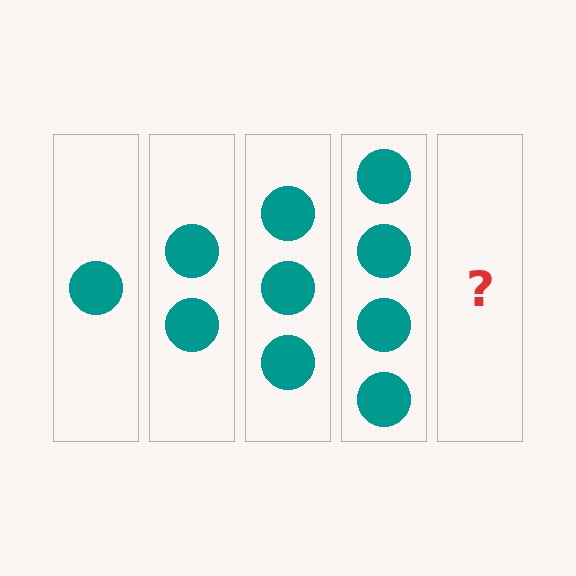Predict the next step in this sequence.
The next step is 5 circles.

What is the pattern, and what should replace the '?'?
The pattern is that each step adds one more circle. The '?' should be 5 circles.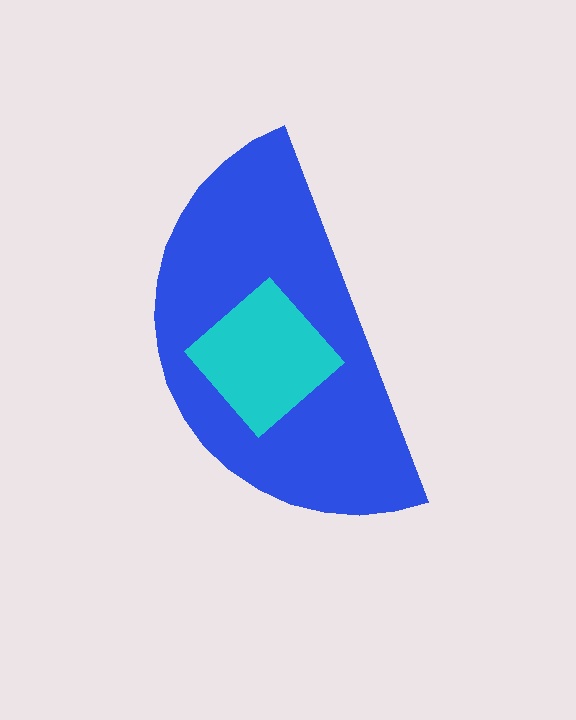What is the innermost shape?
The cyan diamond.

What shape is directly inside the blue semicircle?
The cyan diamond.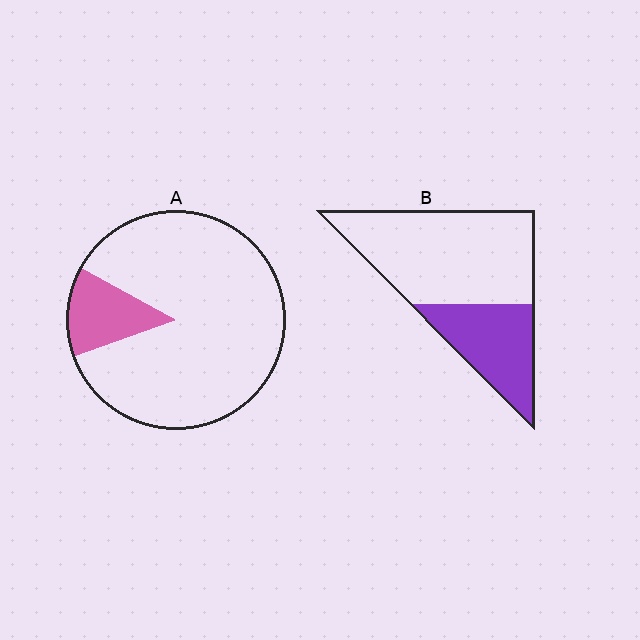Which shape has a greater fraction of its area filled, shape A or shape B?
Shape B.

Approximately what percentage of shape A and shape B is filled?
A is approximately 15% and B is approximately 35%.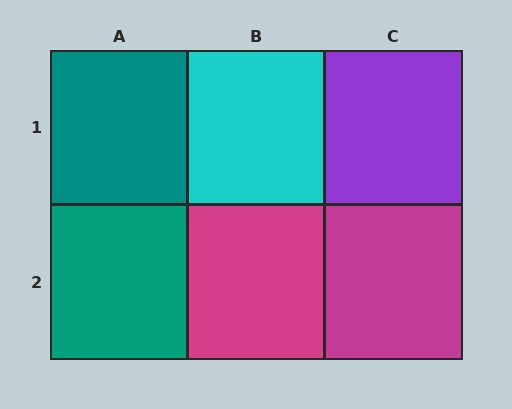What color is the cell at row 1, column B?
Cyan.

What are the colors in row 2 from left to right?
Teal, magenta, magenta.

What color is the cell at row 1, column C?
Purple.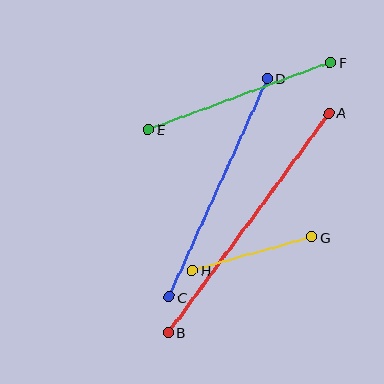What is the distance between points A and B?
The distance is approximately 272 pixels.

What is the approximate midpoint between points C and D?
The midpoint is at approximately (218, 188) pixels.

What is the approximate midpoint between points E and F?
The midpoint is at approximately (240, 96) pixels.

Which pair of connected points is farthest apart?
Points A and B are farthest apart.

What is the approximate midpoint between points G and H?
The midpoint is at approximately (252, 254) pixels.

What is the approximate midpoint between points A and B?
The midpoint is at approximately (249, 223) pixels.